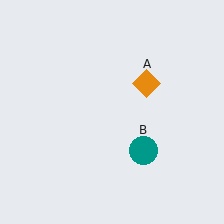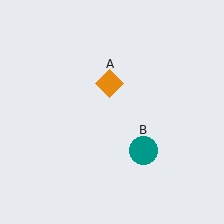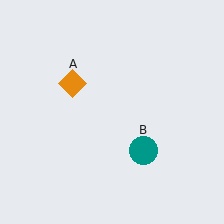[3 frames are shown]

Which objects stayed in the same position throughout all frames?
Teal circle (object B) remained stationary.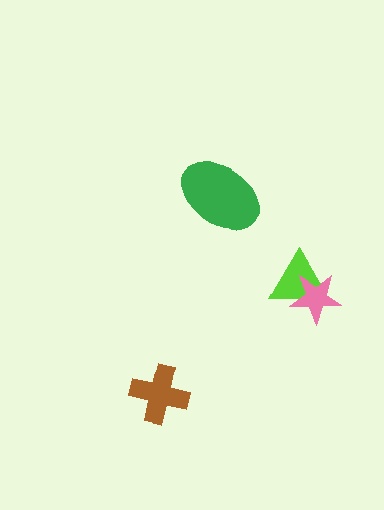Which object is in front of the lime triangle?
The pink star is in front of the lime triangle.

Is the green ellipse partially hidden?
No, no other shape covers it.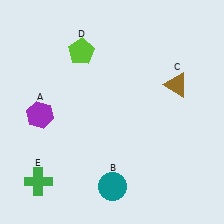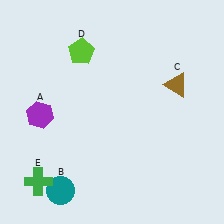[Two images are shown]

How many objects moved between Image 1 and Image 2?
1 object moved between the two images.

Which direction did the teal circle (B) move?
The teal circle (B) moved left.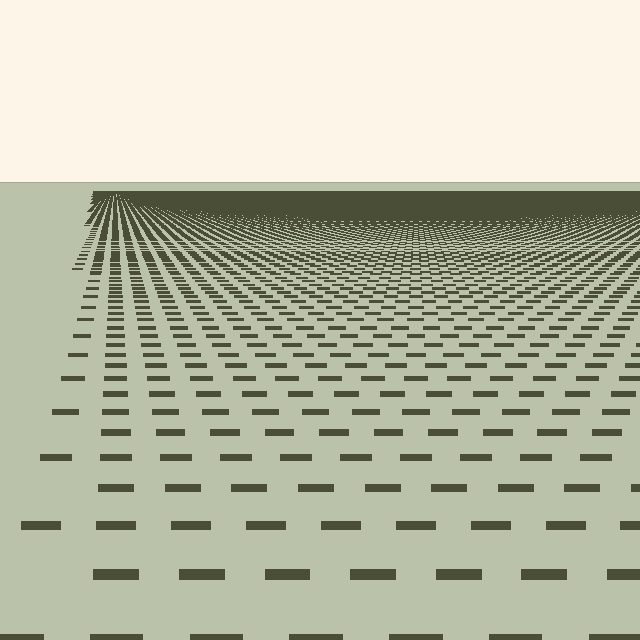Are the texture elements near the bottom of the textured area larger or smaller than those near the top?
Larger. Near the bottom, elements are closer to the viewer and appear at a bigger on-screen size.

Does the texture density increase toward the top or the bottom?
Density increases toward the top.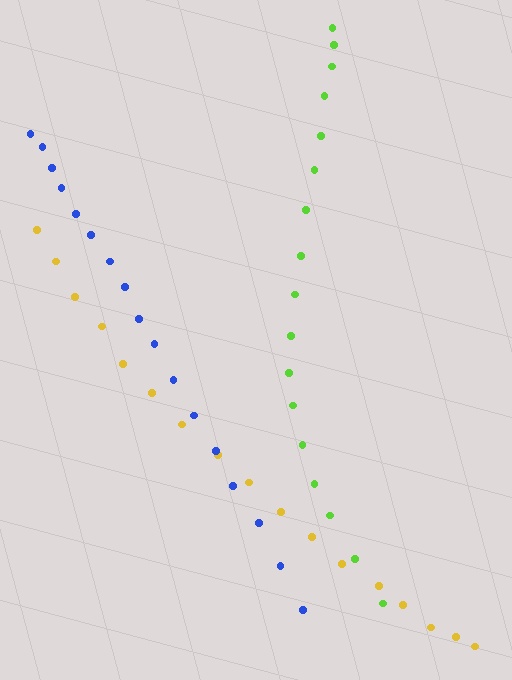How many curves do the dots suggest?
There are 3 distinct paths.